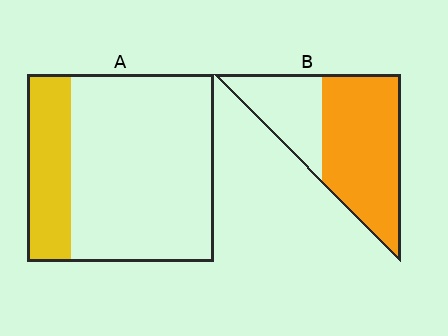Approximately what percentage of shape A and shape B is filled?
A is approximately 25% and B is approximately 65%.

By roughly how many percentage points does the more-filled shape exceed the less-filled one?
By roughly 45 percentage points (B over A).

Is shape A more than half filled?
No.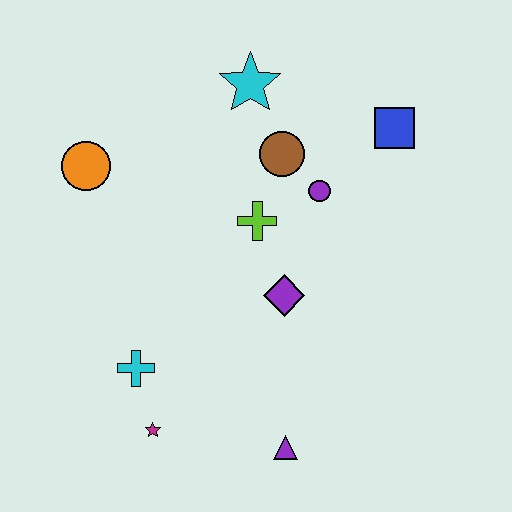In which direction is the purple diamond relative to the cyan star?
The purple diamond is below the cyan star.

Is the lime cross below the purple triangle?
No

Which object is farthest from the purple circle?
The magenta star is farthest from the purple circle.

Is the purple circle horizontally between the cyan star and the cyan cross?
No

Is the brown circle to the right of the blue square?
No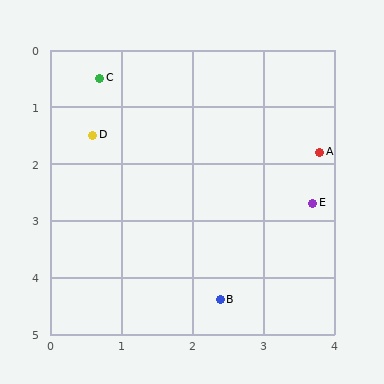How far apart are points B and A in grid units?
Points B and A are about 3.0 grid units apart.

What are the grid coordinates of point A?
Point A is at approximately (3.8, 1.8).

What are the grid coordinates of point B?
Point B is at approximately (2.4, 4.4).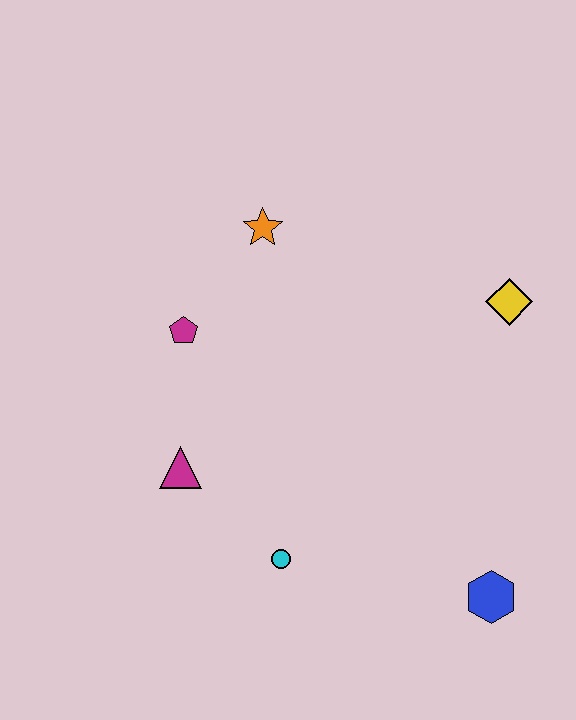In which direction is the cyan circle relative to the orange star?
The cyan circle is below the orange star.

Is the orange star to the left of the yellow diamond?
Yes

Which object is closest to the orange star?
The magenta pentagon is closest to the orange star.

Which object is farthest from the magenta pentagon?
The blue hexagon is farthest from the magenta pentagon.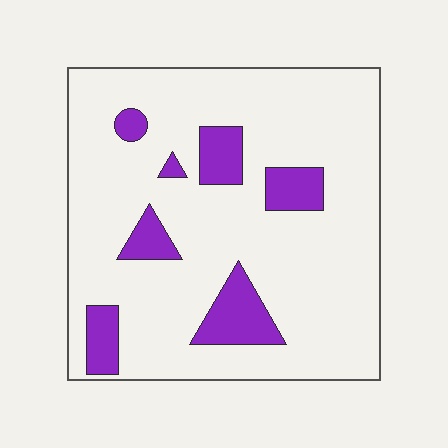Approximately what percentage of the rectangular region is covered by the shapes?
Approximately 15%.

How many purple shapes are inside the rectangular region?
7.